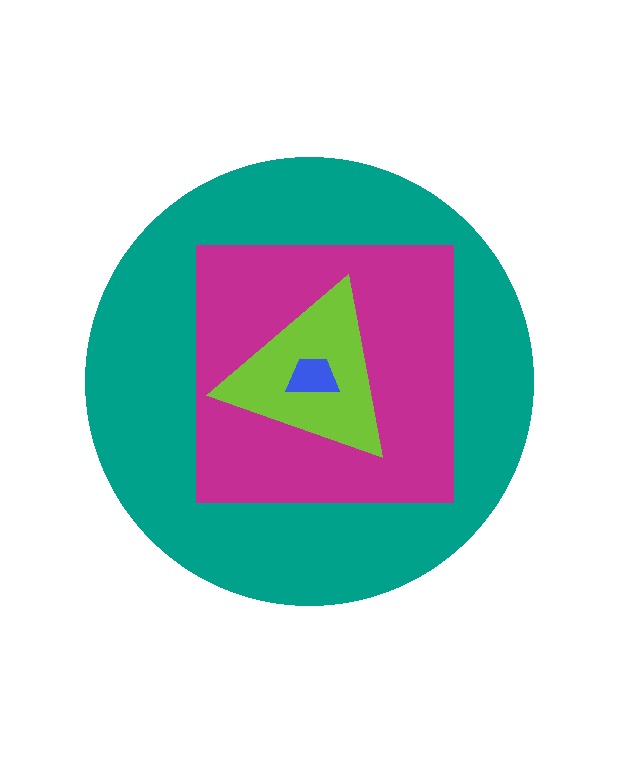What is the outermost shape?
The teal circle.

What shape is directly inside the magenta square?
The lime triangle.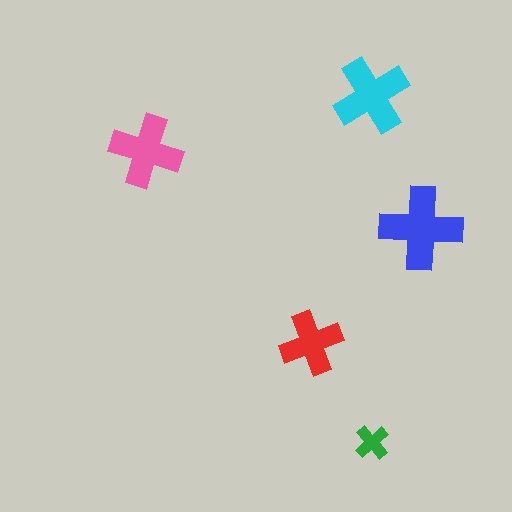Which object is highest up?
The cyan cross is topmost.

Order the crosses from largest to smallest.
the blue one, the cyan one, the pink one, the red one, the green one.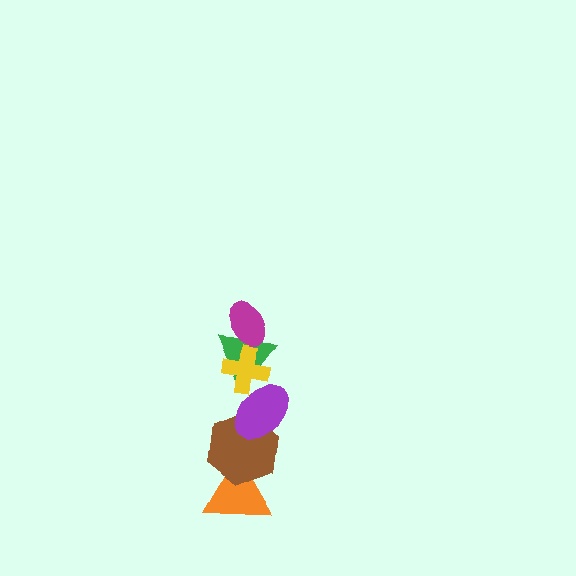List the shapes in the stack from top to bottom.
From top to bottom: the magenta ellipse, the yellow cross, the green triangle, the purple ellipse, the brown hexagon, the orange triangle.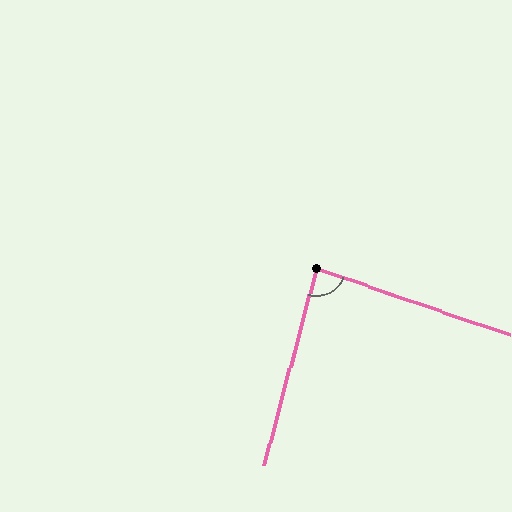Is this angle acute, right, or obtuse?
It is approximately a right angle.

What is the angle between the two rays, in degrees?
Approximately 86 degrees.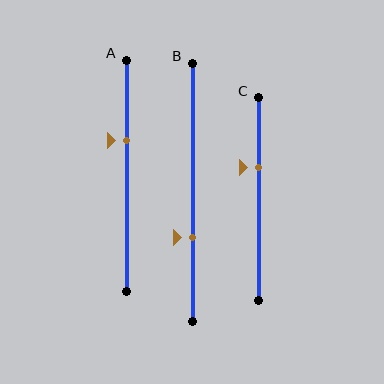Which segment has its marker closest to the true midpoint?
Segment A has its marker closest to the true midpoint.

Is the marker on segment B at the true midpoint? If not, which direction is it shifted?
No, the marker on segment B is shifted downward by about 18% of the segment length.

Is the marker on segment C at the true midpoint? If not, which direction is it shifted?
No, the marker on segment C is shifted upward by about 15% of the segment length.